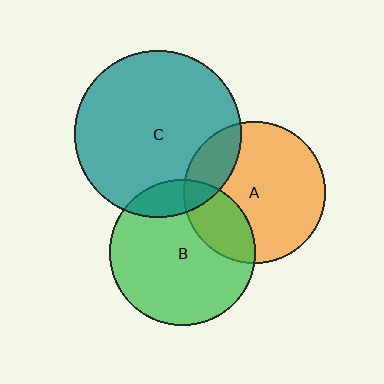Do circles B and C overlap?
Yes.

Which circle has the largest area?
Circle C (teal).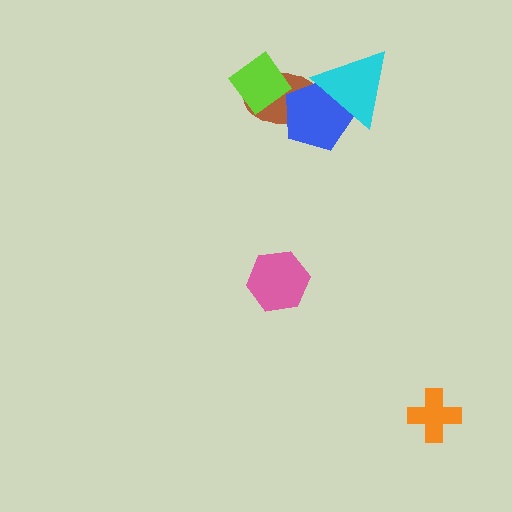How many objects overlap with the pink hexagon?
0 objects overlap with the pink hexagon.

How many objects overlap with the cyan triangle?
2 objects overlap with the cyan triangle.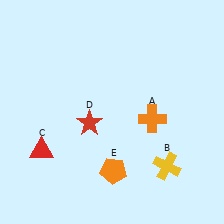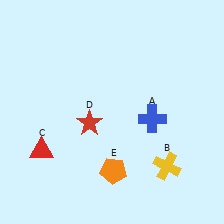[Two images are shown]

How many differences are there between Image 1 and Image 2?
There is 1 difference between the two images.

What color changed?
The cross (A) changed from orange in Image 1 to blue in Image 2.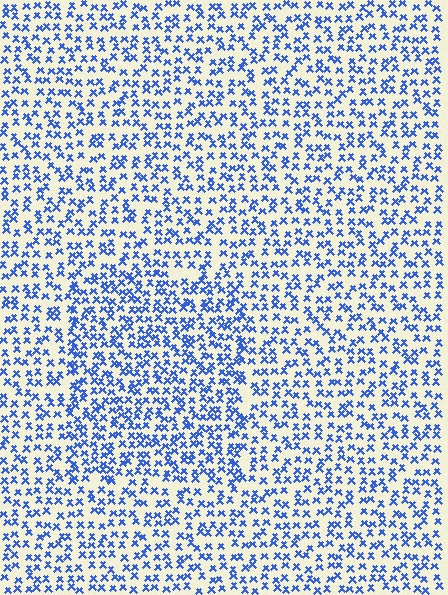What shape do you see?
I see a rectangle.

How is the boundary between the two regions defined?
The boundary is defined by a change in element density (approximately 1.4x ratio). All elements are the same color, size, and shape.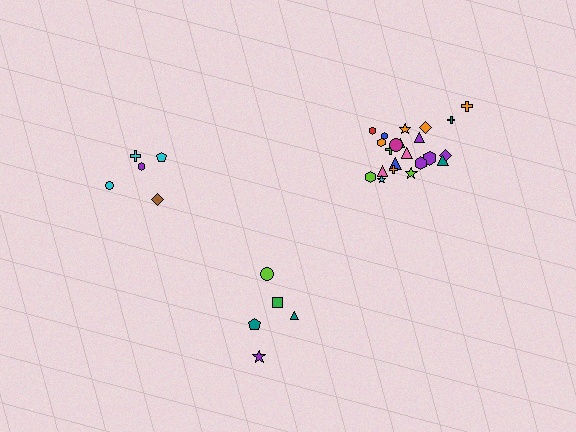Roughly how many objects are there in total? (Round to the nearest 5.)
Roughly 30 objects in total.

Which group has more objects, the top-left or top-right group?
The top-right group.